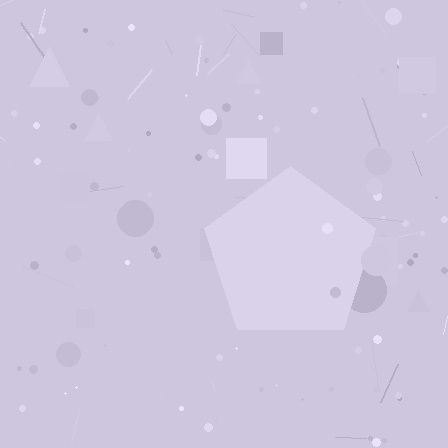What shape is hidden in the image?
A pentagon is hidden in the image.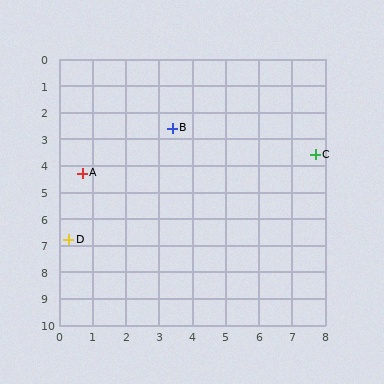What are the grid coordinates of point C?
Point C is at approximately (7.7, 3.6).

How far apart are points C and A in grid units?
Points C and A are about 7.0 grid units apart.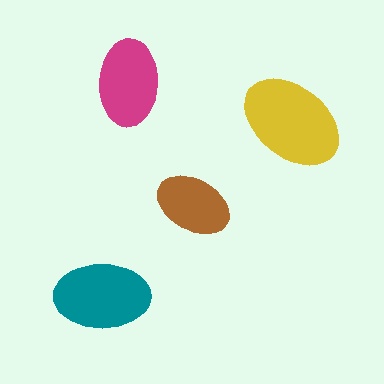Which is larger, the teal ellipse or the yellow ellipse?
The yellow one.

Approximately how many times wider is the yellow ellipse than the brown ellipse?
About 1.5 times wider.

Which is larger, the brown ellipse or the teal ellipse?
The teal one.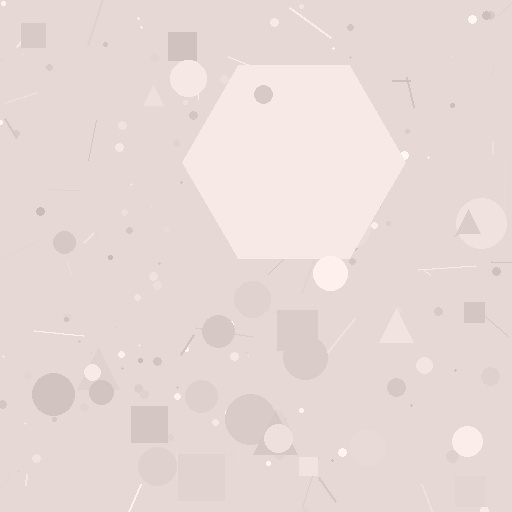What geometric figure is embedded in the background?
A hexagon is embedded in the background.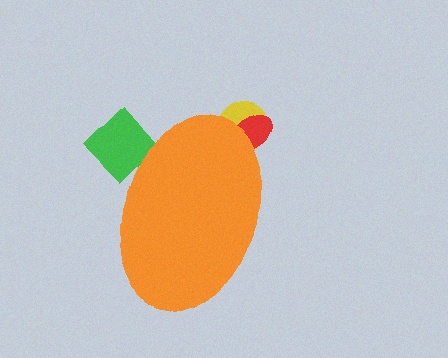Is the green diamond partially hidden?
Yes, the green diamond is partially hidden behind the orange ellipse.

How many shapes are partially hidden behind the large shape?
3 shapes are partially hidden.